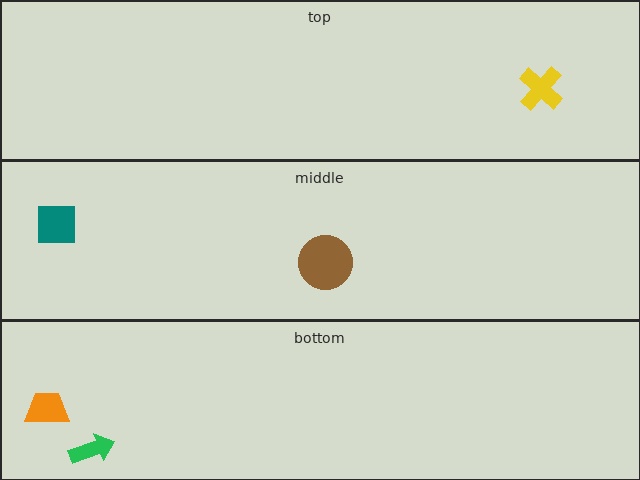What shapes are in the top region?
The yellow cross.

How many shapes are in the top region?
1.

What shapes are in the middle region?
The brown circle, the teal square.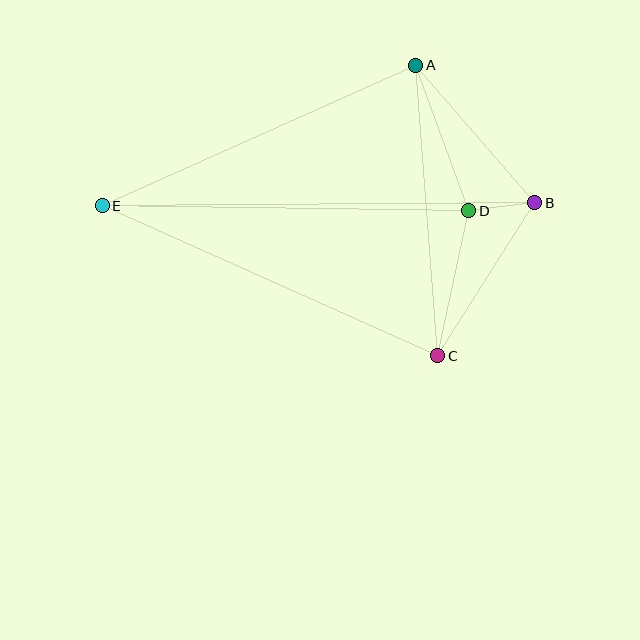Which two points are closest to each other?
Points B and D are closest to each other.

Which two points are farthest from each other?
Points B and E are farthest from each other.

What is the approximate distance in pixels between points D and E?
The distance between D and E is approximately 367 pixels.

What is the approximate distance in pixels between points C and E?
The distance between C and E is approximately 368 pixels.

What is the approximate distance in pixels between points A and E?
The distance between A and E is approximately 344 pixels.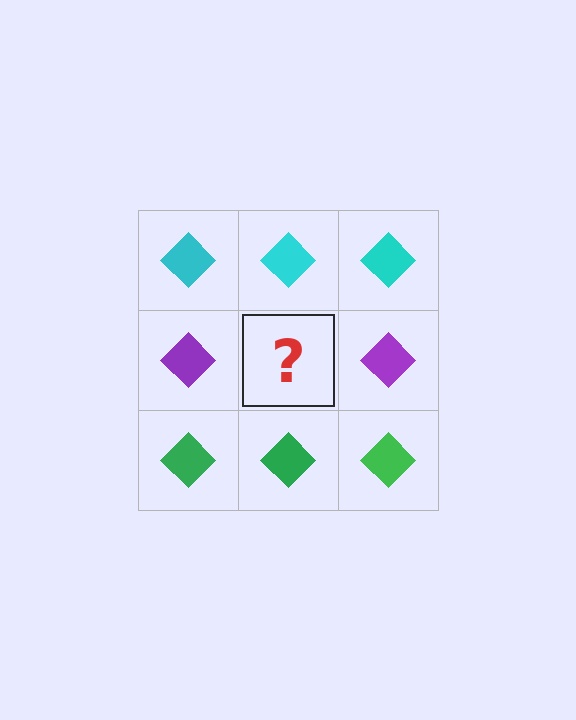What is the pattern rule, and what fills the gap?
The rule is that each row has a consistent color. The gap should be filled with a purple diamond.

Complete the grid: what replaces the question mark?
The question mark should be replaced with a purple diamond.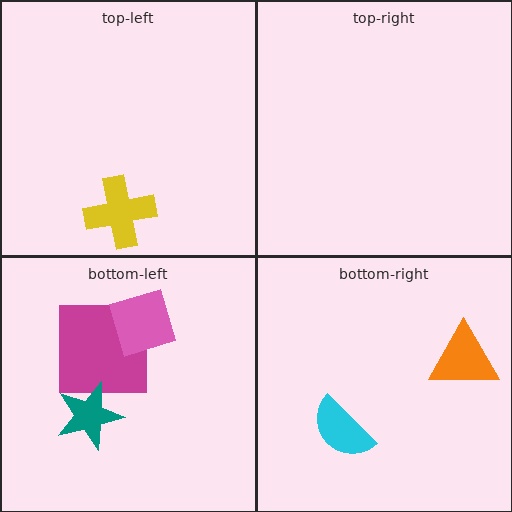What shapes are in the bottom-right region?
The cyan semicircle, the orange triangle.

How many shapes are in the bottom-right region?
2.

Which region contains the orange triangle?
The bottom-right region.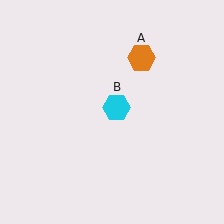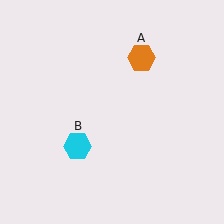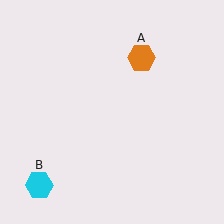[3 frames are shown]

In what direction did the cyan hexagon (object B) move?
The cyan hexagon (object B) moved down and to the left.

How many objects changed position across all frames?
1 object changed position: cyan hexagon (object B).